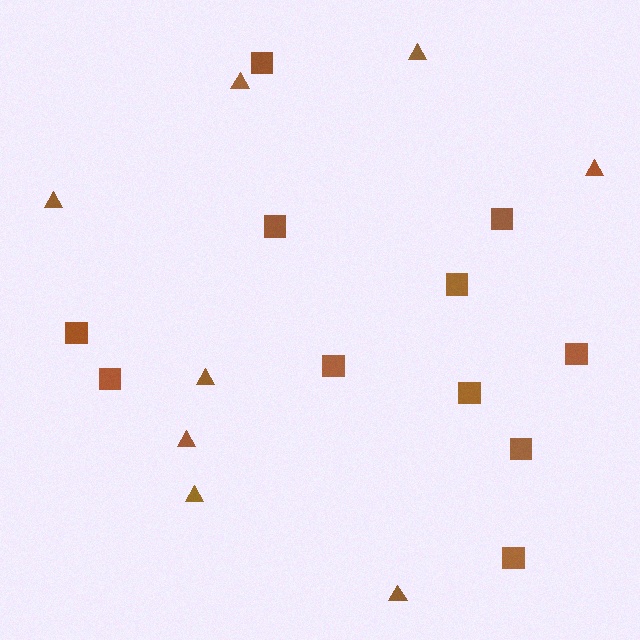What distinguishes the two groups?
There are 2 groups: one group of triangles (8) and one group of squares (11).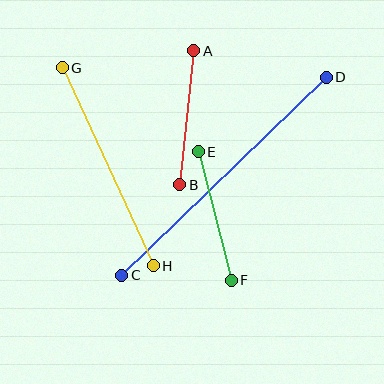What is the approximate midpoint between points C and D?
The midpoint is at approximately (224, 176) pixels.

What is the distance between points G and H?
The distance is approximately 218 pixels.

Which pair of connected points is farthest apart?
Points C and D are farthest apart.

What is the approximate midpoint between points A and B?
The midpoint is at approximately (187, 118) pixels.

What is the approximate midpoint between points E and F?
The midpoint is at approximately (215, 216) pixels.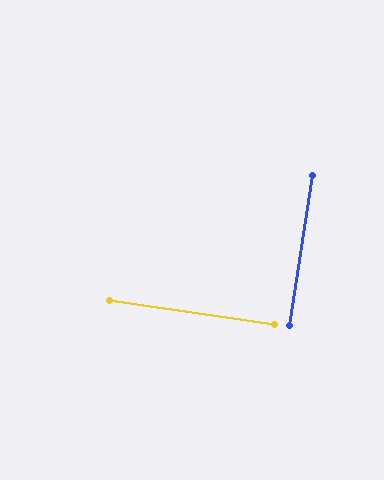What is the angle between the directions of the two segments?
Approximately 90 degrees.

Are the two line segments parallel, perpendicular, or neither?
Perpendicular — they meet at approximately 90°.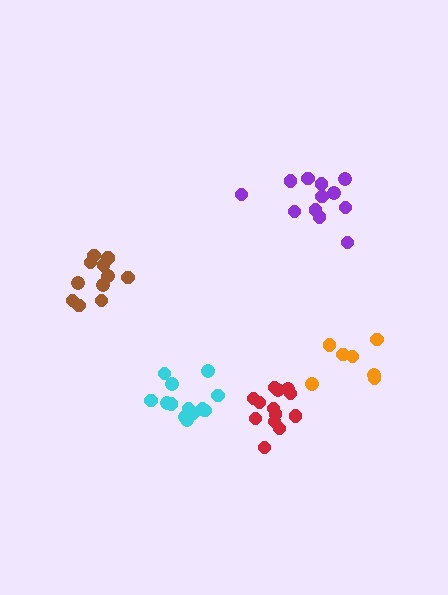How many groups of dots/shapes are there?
There are 5 groups.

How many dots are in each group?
Group 1: 13 dots, Group 2: 12 dots, Group 3: 7 dots, Group 4: 13 dots, Group 5: 12 dots (57 total).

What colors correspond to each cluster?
The clusters are colored: cyan, purple, orange, red, brown.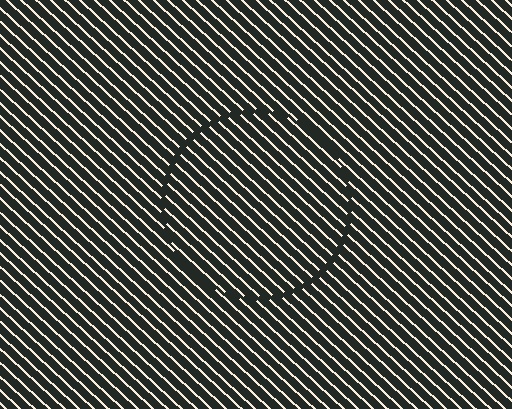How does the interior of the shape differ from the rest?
The interior of the shape contains the same grating, shifted by half a period — the contour is defined by the phase discontinuity where line-ends from the inner and outer gratings abut.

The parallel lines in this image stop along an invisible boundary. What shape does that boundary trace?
An illusory circle. The interior of the shape contains the same grating, shifted by half a period — the contour is defined by the phase discontinuity where line-ends from the inner and outer gratings abut.